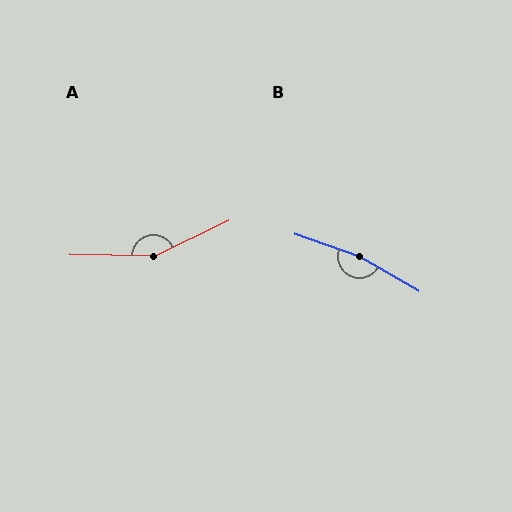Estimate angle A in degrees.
Approximately 153 degrees.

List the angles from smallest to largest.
A (153°), B (169°).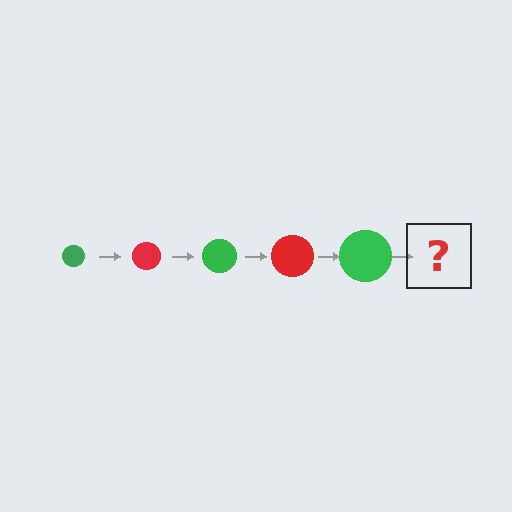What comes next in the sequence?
The next element should be a red circle, larger than the previous one.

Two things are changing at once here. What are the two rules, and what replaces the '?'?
The two rules are that the circle grows larger each step and the color cycles through green and red. The '?' should be a red circle, larger than the previous one.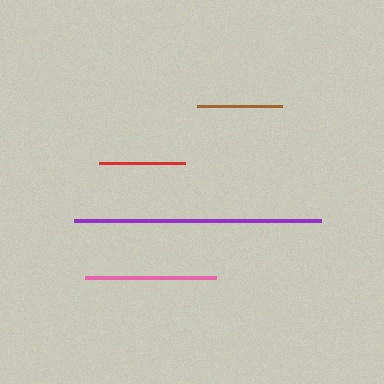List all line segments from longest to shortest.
From longest to shortest: purple, pink, red, brown.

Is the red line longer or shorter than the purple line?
The purple line is longer than the red line.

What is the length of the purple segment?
The purple segment is approximately 247 pixels long.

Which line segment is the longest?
The purple line is the longest at approximately 247 pixels.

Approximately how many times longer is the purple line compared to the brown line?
The purple line is approximately 2.9 times the length of the brown line.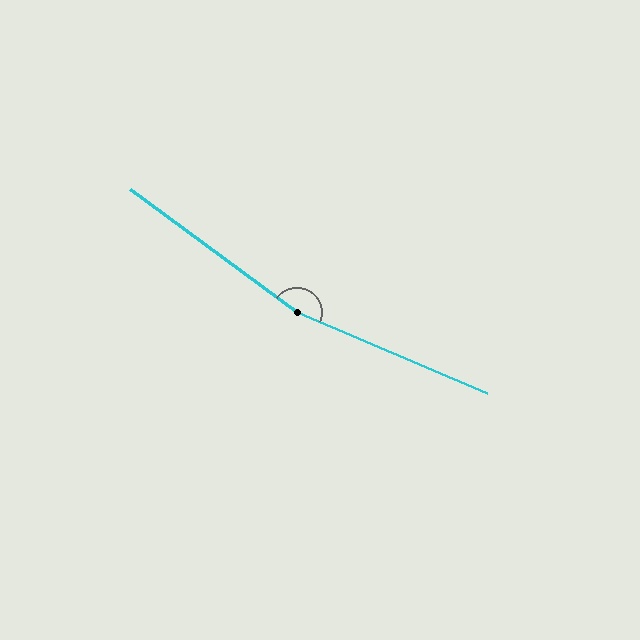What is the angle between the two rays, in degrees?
Approximately 167 degrees.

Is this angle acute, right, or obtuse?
It is obtuse.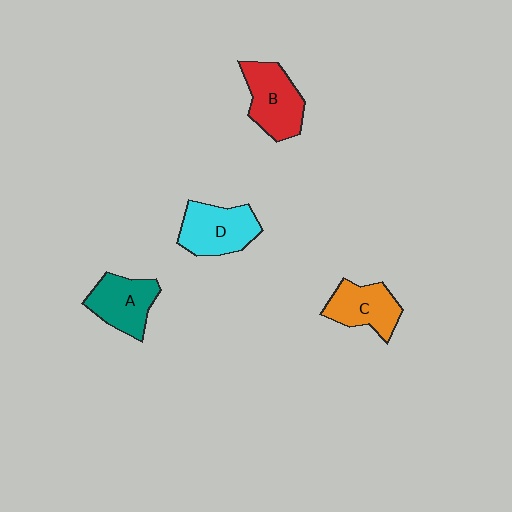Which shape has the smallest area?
Shape C (orange).